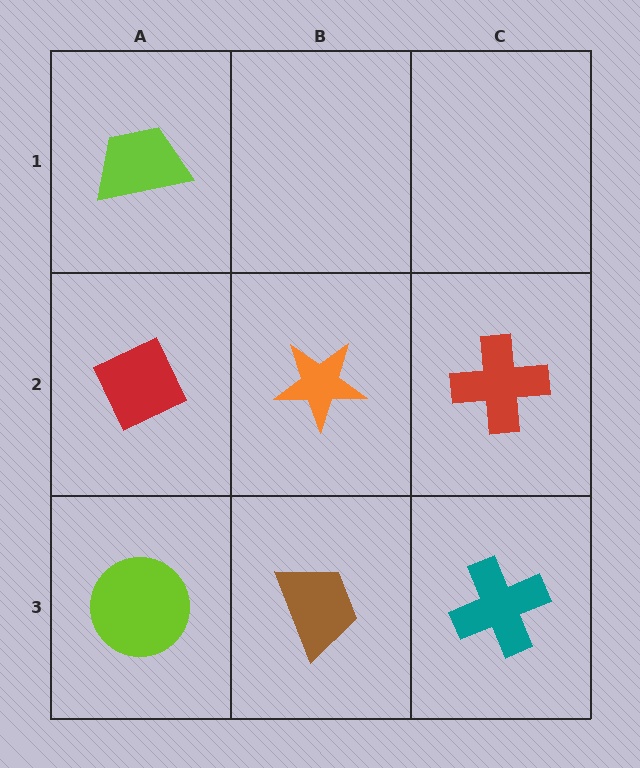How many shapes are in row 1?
1 shape.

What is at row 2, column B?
An orange star.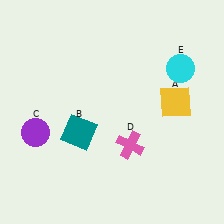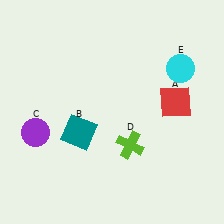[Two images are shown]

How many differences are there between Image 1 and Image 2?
There are 2 differences between the two images.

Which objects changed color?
A changed from yellow to red. D changed from pink to lime.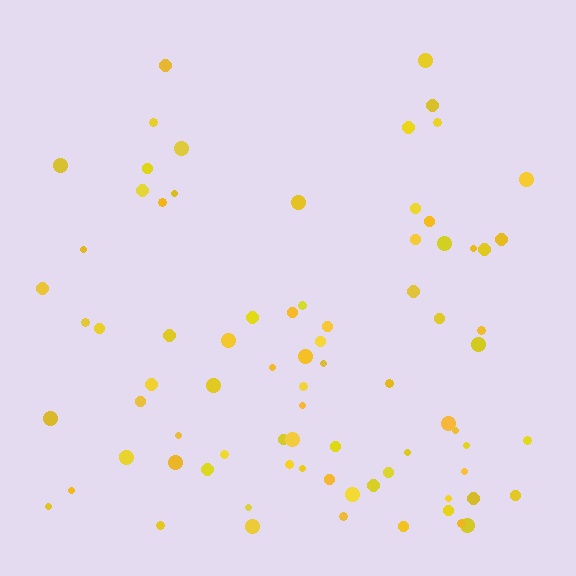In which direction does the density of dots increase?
From top to bottom, with the bottom side densest.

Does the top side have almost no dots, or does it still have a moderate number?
Still a moderate number, just noticeably fewer than the bottom.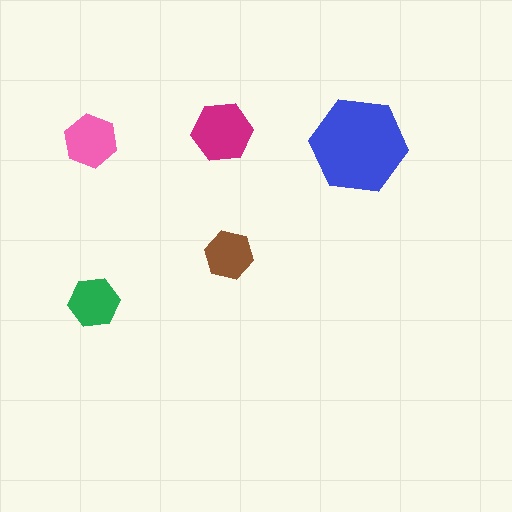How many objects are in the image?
There are 5 objects in the image.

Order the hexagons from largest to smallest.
the blue one, the magenta one, the pink one, the green one, the brown one.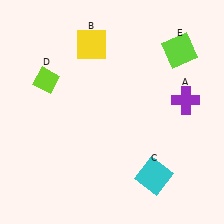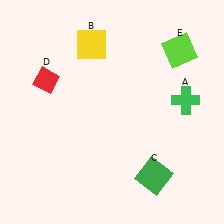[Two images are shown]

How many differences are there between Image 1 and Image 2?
There are 3 differences between the two images.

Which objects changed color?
A changed from purple to green. C changed from cyan to green. D changed from lime to red.